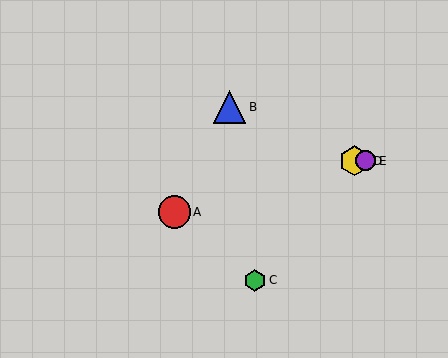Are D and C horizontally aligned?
No, D is at y≈161 and C is at y≈280.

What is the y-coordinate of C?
Object C is at y≈280.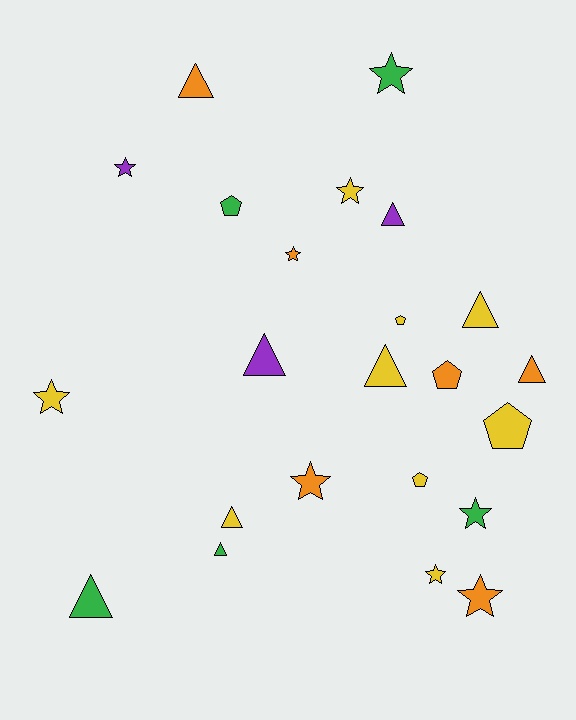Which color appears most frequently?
Yellow, with 9 objects.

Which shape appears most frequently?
Star, with 9 objects.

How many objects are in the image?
There are 23 objects.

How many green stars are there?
There are 2 green stars.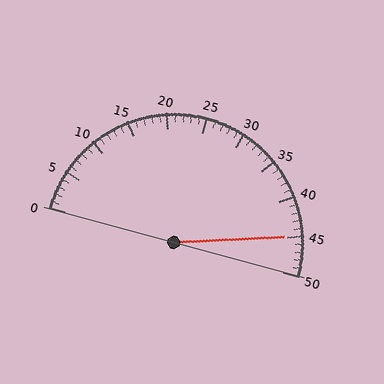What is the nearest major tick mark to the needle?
The nearest major tick mark is 45.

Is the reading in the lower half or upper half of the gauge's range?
The reading is in the upper half of the range (0 to 50).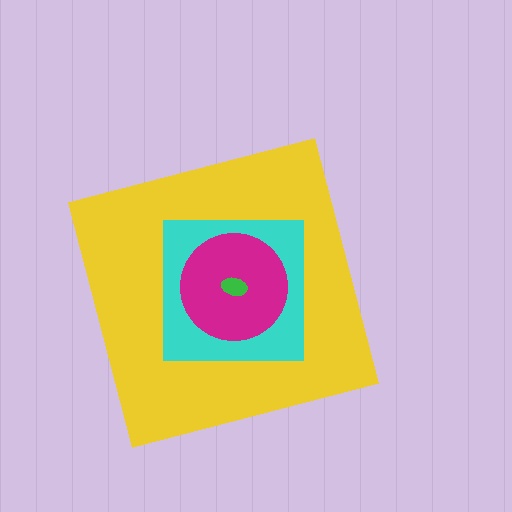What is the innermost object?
The green ellipse.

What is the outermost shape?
The yellow square.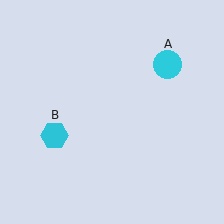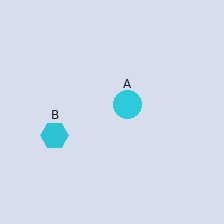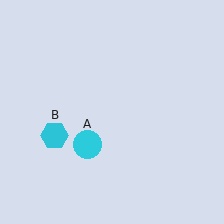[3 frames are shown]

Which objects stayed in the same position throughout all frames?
Cyan hexagon (object B) remained stationary.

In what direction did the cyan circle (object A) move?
The cyan circle (object A) moved down and to the left.